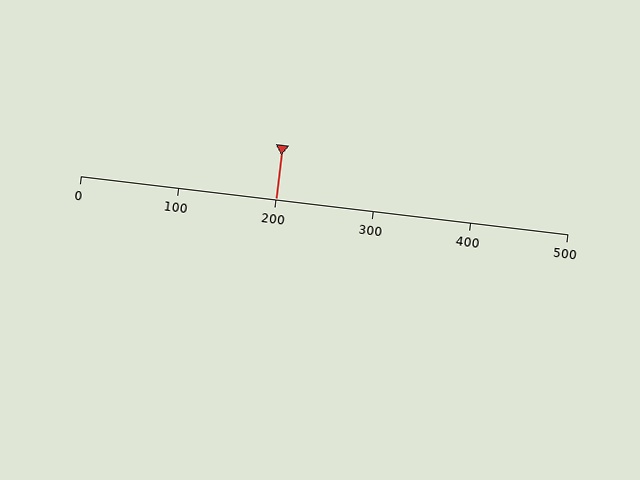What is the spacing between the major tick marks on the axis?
The major ticks are spaced 100 apart.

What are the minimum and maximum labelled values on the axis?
The axis runs from 0 to 500.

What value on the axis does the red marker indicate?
The marker indicates approximately 200.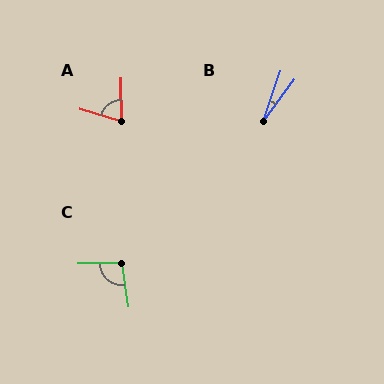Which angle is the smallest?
B, at approximately 17 degrees.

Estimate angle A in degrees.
Approximately 73 degrees.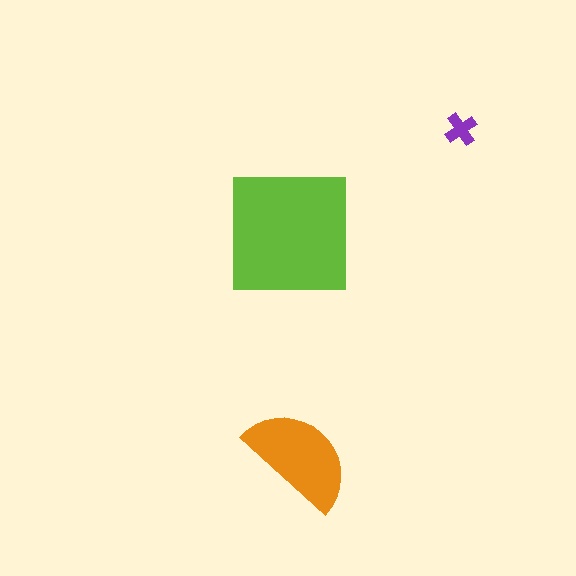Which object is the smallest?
The purple cross.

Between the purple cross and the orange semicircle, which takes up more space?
The orange semicircle.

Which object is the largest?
The lime square.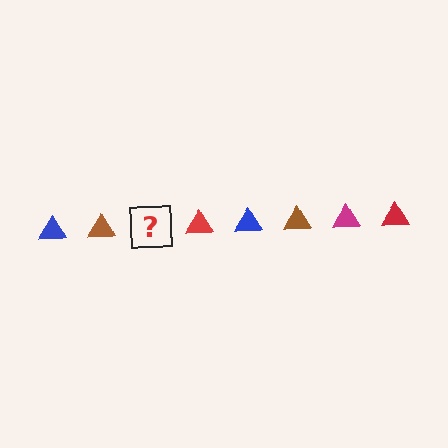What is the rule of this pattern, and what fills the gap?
The rule is that the pattern cycles through blue, brown, magenta, red triangles. The gap should be filled with a magenta triangle.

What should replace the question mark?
The question mark should be replaced with a magenta triangle.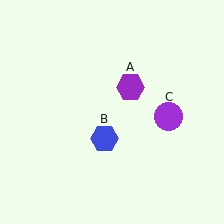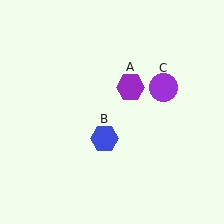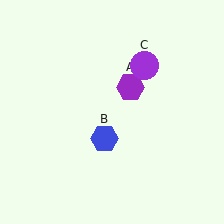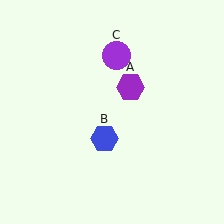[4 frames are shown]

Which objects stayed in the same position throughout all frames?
Purple hexagon (object A) and blue hexagon (object B) remained stationary.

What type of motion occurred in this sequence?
The purple circle (object C) rotated counterclockwise around the center of the scene.